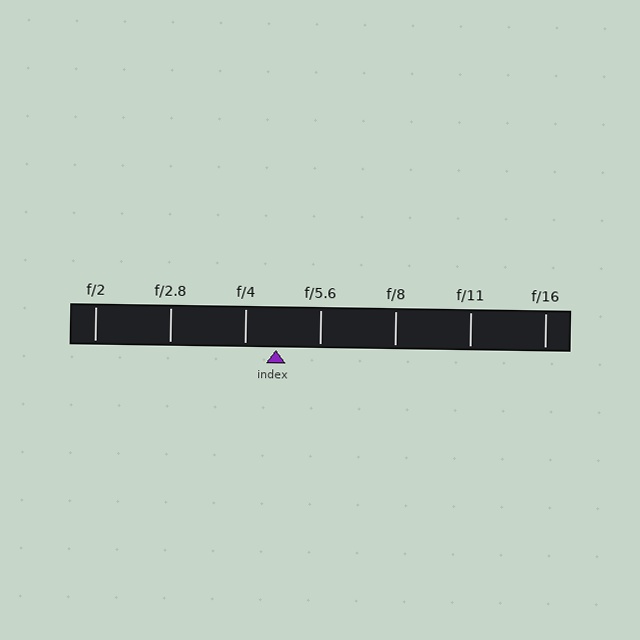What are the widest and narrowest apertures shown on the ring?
The widest aperture shown is f/2 and the narrowest is f/16.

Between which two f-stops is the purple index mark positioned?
The index mark is between f/4 and f/5.6.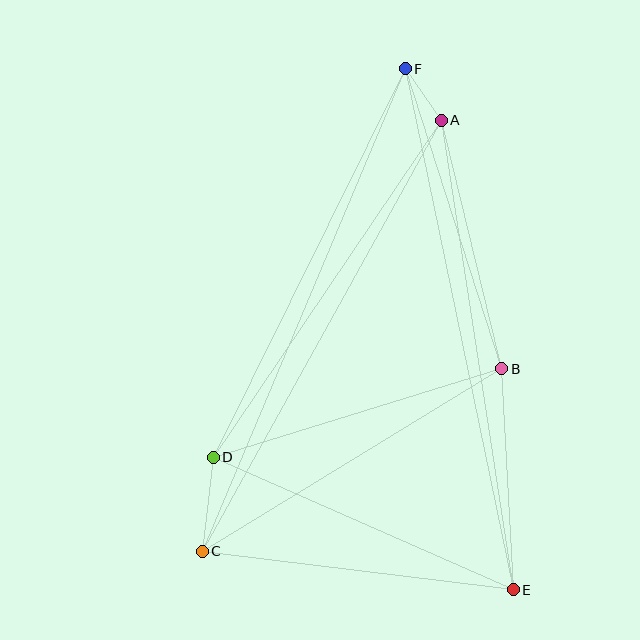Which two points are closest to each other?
Points A and F are closest to each other.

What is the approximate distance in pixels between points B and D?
The distance between B and D is approximately 302 pixels.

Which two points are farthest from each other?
Points E and F are farthest from each other.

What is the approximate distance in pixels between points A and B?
The distance between A and B is approximately 256 pixels.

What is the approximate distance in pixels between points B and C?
The distance between B and C is approximately 351 pixels.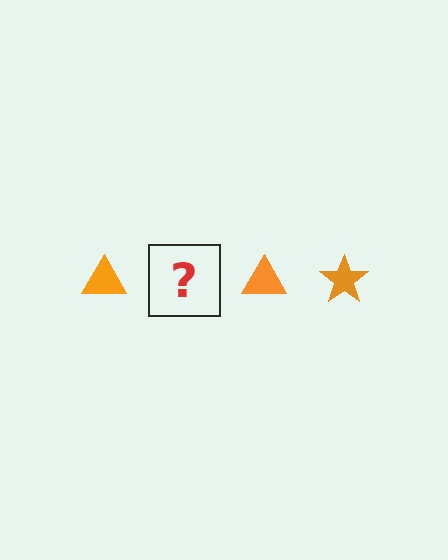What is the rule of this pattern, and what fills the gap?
The rule is that the pattern cycles through triangle, star shapes in orange. The gap should be filled with an orange star.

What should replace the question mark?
The question mark should be replaced with an orange star.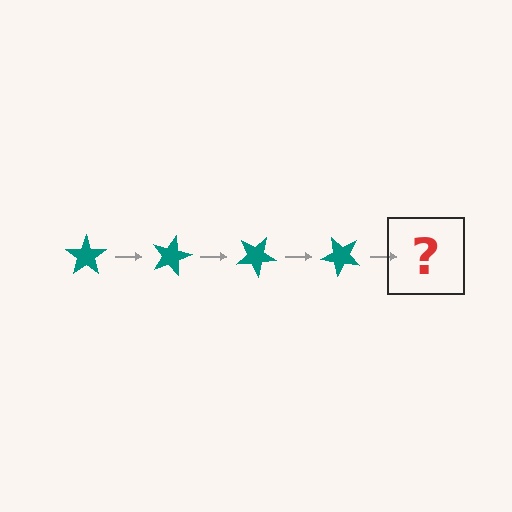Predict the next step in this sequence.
The next step is a teal star rotated 60 degrees.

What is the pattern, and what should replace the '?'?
The pattern is that the star rotates 15 degrees each step. The '?' should be a teal star rotated 60 degrees.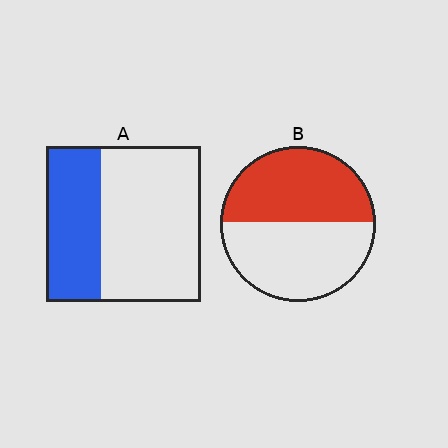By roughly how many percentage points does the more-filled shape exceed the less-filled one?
By roughly 15 percentage points (B over A).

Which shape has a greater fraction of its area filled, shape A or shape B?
Shape B.